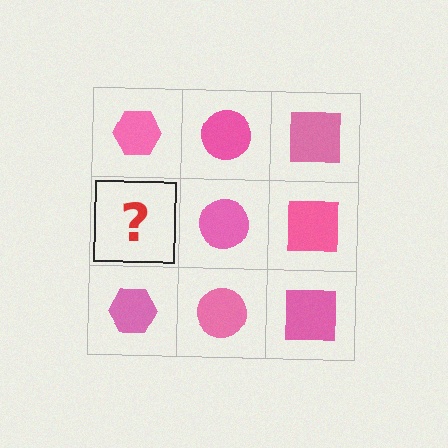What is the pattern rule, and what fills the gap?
The rule is that each column has a consistent shape. The gap should be filled with a pink hexagon.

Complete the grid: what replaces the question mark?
The question mark should be replaced with a pink hexagon.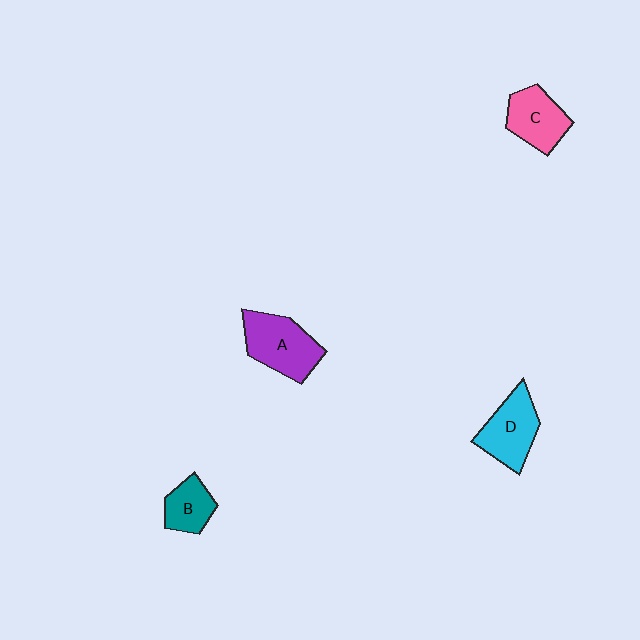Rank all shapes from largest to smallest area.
From largest to smallest: A (purple), D (cyan), C (pink), B (teal).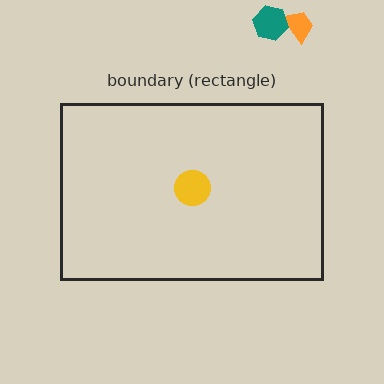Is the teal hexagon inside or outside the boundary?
Outside.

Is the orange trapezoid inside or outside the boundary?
Outside.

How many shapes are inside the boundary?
1 inside, 2 outside.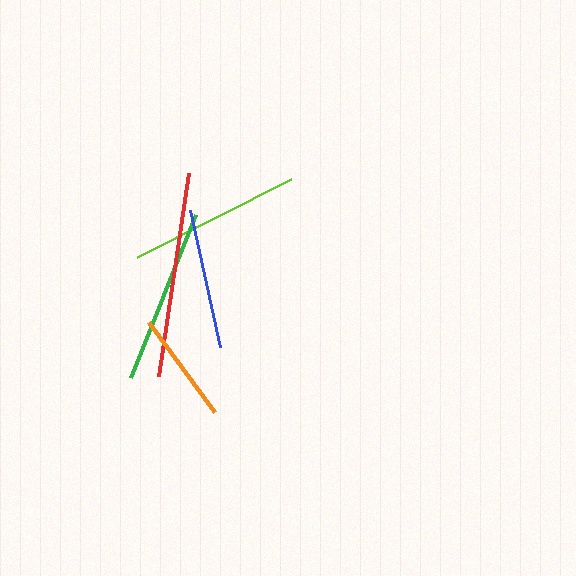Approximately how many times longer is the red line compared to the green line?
The red line is approximately 1.2 times the length of the green line.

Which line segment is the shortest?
The orange line is the shortest at approximately 111 pixels.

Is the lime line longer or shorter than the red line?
The red line is longer than the lime line.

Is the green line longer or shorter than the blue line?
The green line is longer than the blue line.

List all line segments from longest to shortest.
From longest to shortest: red, green, lime, blue, orange.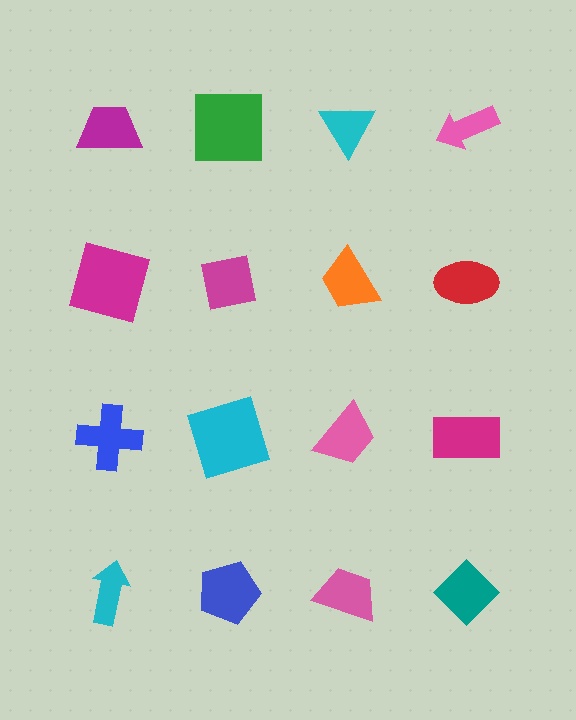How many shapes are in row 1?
4 shapes.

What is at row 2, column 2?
A magenta square.